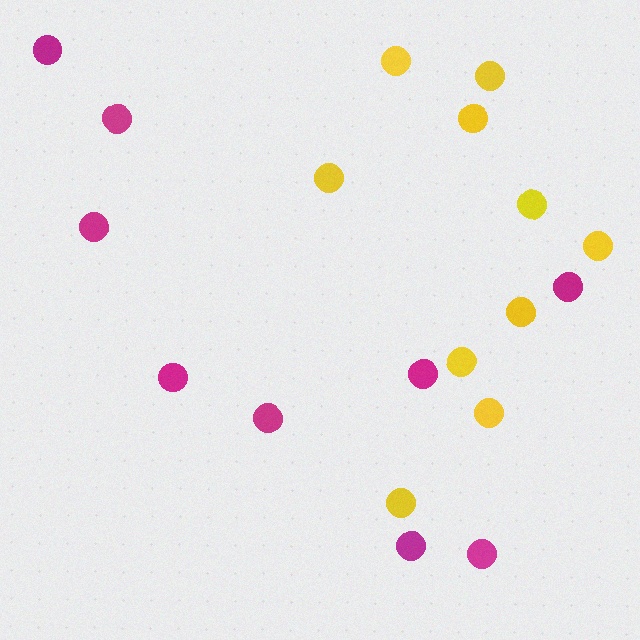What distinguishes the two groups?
There are 2 groups: one group of yellow circles (10) and one group of magenta circles (9).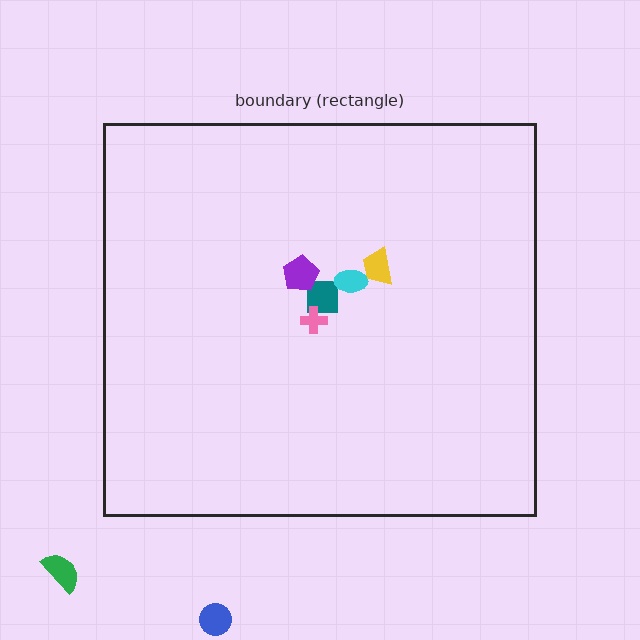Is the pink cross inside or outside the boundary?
Inside.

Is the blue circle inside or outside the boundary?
Outside.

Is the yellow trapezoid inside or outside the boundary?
Inside.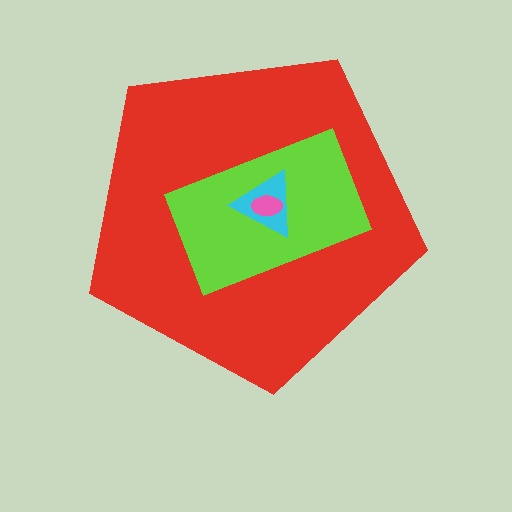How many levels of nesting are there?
4.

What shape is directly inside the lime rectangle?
The cyan triangle.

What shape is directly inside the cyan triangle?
The pink ellipse.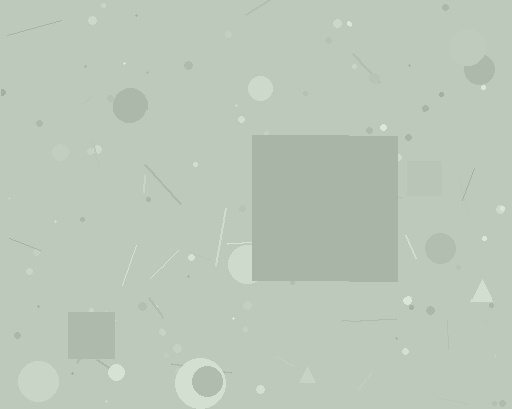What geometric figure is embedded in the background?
A square is embedded in the background.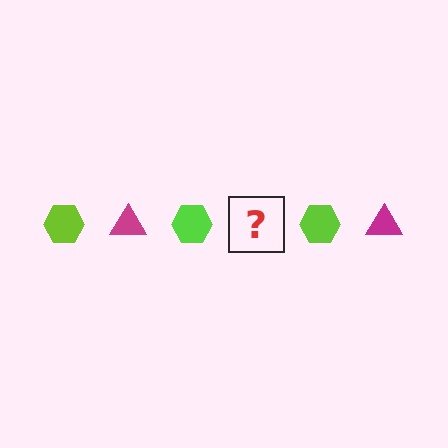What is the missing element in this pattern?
The missing element is a magenta triangle.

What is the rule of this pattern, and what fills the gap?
The rule is that the pattern alternates between lime hexagon and magenta triangle. The gap should be filled with a magenta triangle.